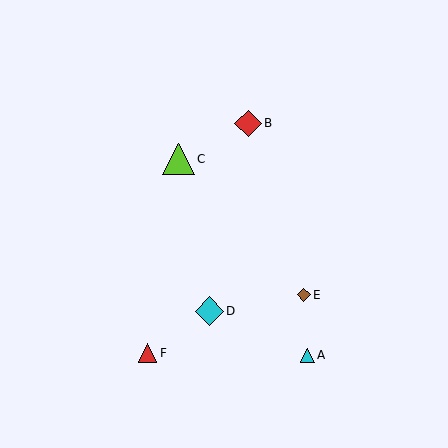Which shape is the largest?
The lime triangle (labeled C) is the largest.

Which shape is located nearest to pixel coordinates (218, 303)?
The cyan diamond (labeled D) at (209, 311) is nearest to that location.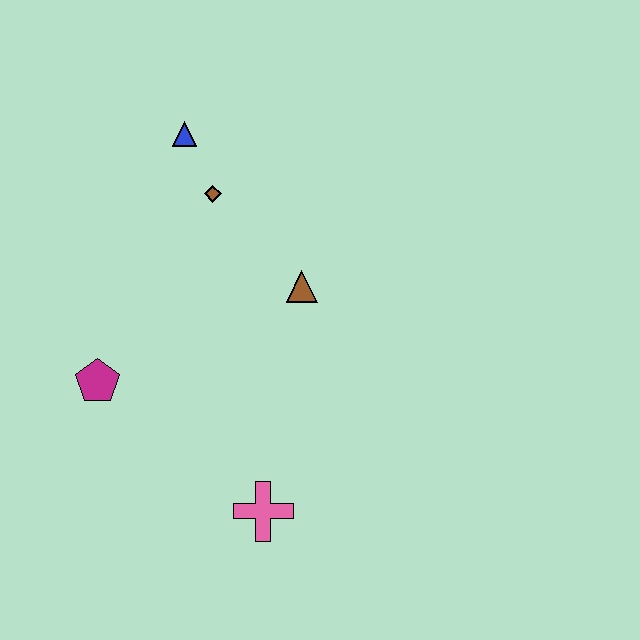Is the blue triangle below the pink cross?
No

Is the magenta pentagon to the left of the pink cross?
Yes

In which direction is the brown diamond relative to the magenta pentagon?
The brown diamond is above the magenta pentagon.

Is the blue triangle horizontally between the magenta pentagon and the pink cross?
Yes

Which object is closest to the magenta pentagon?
The pink cross is closest to the magenta pentagon.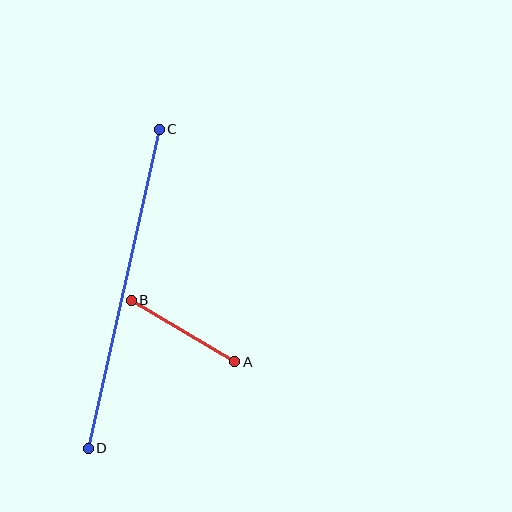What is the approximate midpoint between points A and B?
The midpoint is at approximately (183, 331) pixels.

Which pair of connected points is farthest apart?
Points C and D are farthest apart.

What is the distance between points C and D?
The distance is approximately 327 pixels.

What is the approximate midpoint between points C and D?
The midpoint is at approximately (124, 289) pixels.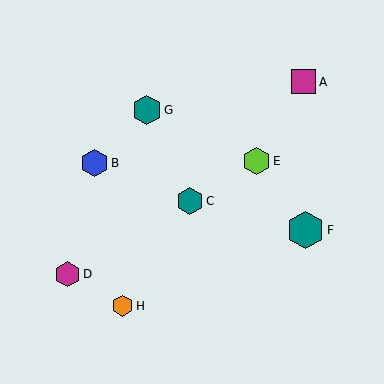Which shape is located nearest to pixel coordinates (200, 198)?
The teal hexagon (labeled C) at (190, 201) is nearest to that location.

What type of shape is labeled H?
Shape H is an orange hexagon.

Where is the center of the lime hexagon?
The center of the lime hexagon is at (257, 161).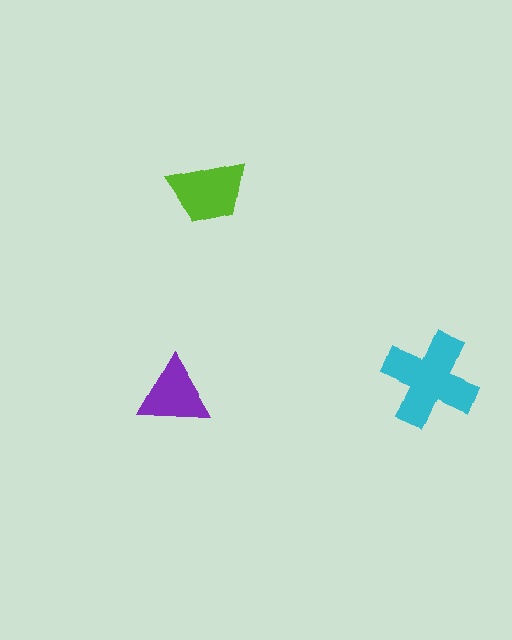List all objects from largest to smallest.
The cyan cross, the lime trapezoid, the purple triangle.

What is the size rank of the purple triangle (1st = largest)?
3rd.